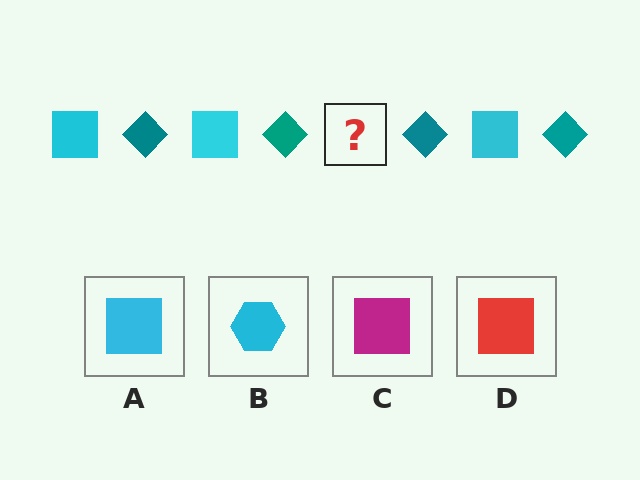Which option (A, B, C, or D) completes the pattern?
A.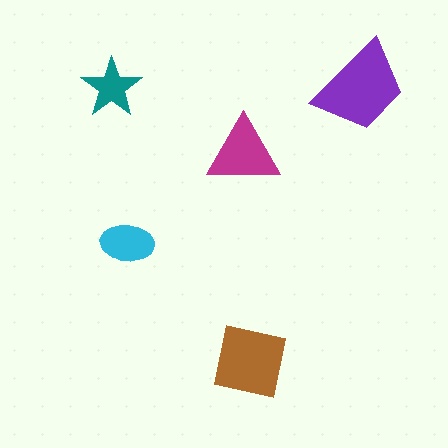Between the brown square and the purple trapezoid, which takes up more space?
The purple trapezoid.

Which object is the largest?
The purple trapezoid.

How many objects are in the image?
There are 5 objects in the image.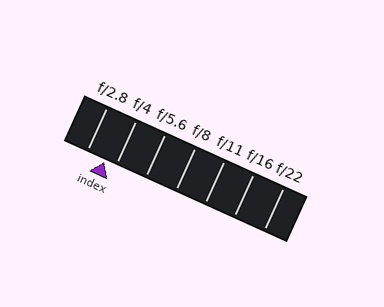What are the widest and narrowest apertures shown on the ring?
The widest aperture shown is f/2.8 and the narrowest is f/22.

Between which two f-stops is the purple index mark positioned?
The index mark is between f/2.8 and f/4.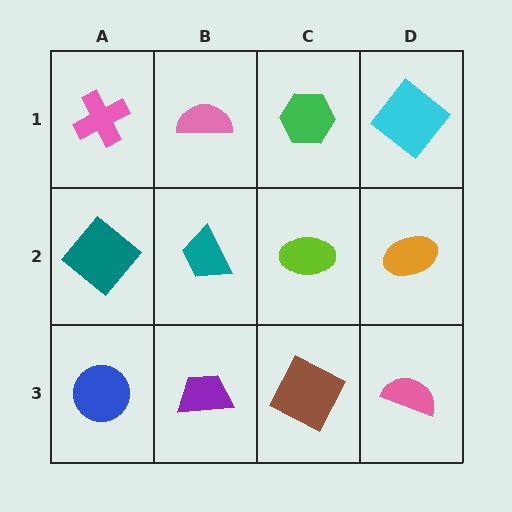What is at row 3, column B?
A purple trapezoid.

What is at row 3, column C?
A brown square.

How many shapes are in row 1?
4 shapes.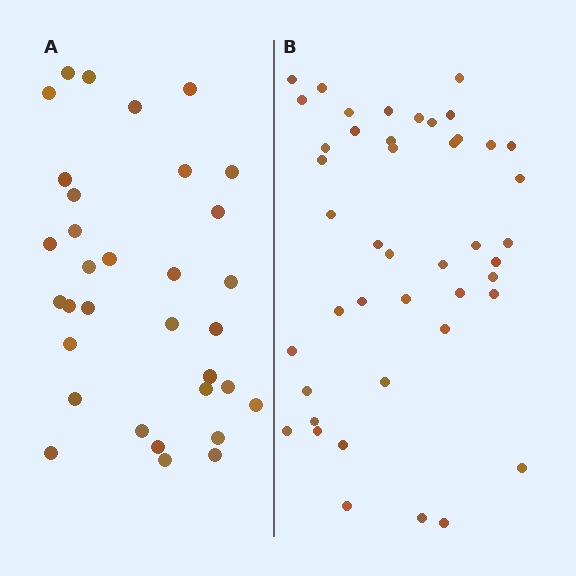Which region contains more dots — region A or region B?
Region B (the right region) has more dots.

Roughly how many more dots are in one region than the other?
Region B has roughly 12 or so more dots than region A.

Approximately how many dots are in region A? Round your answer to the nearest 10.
About 30 dots. (The exact count is 33, which rounds to 30.)